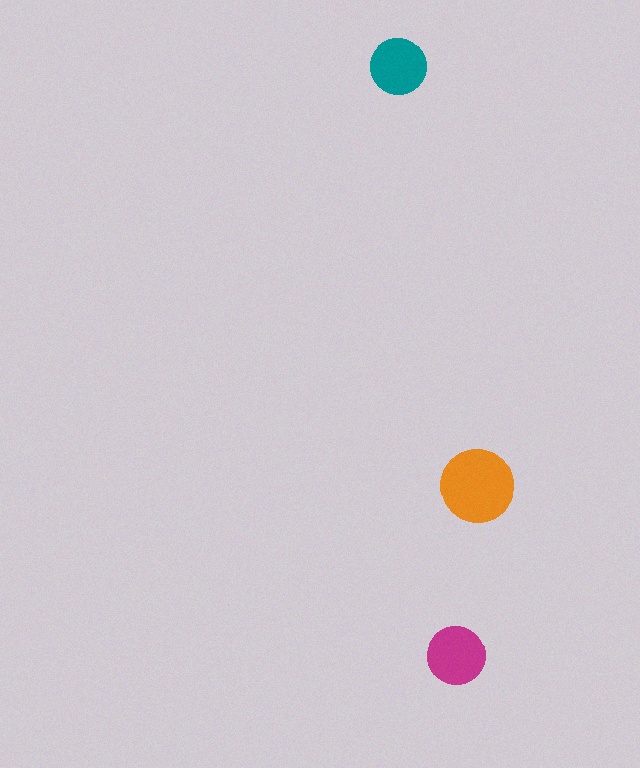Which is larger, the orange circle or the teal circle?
The orange one.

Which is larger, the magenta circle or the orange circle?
The orange one.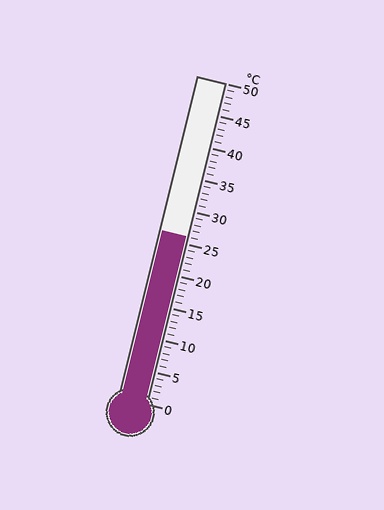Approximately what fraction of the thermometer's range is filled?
The thermometer is filled to approximately 50% of its range.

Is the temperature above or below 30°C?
The temperature is below 30°C.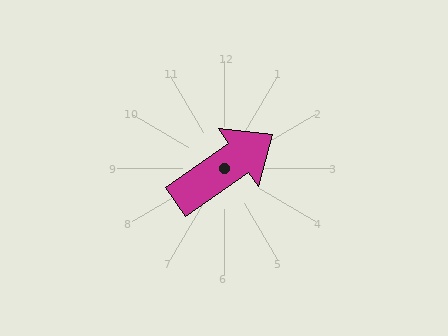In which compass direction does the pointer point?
Northeast.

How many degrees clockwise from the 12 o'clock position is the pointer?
Approximately 55 degrees.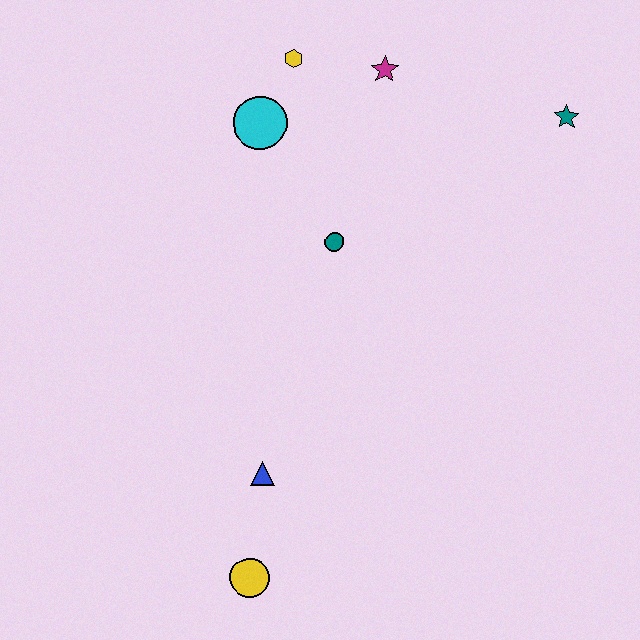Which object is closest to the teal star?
The magenta star is closest to the teal star.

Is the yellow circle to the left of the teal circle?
Yes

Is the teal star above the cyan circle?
Yes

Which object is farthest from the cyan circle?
The yellow circle is farthest from the cyan circle.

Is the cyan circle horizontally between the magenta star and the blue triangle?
No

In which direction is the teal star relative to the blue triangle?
The teal star is above the blue triangle.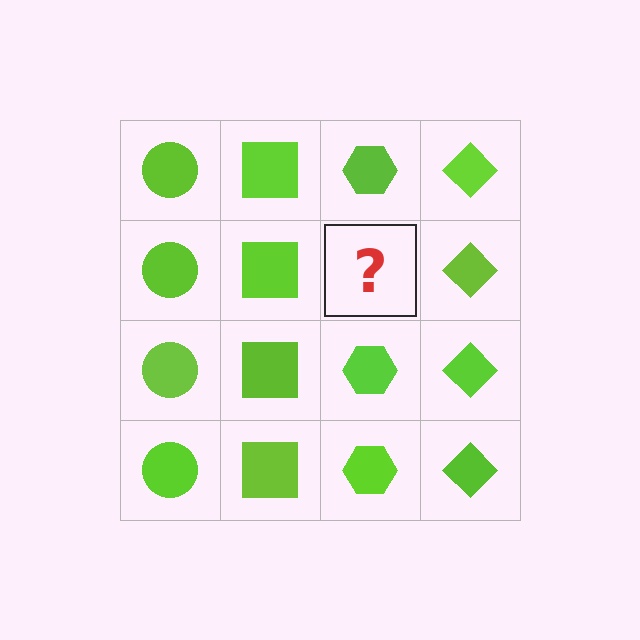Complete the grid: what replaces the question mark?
The question mark should be replaced with a lime hexagon.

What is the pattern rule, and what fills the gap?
The rule is that each column has a consistent shape. The gap should be filled with a lime hexagon.